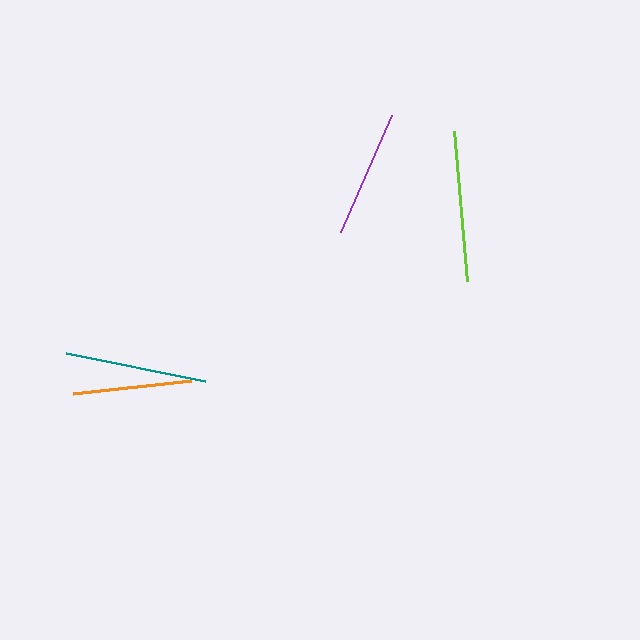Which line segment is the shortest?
The orange line is the shortest at approximately 118 pixels.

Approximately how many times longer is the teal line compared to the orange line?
The teal line is approximately 1.2 times the length of the orange line.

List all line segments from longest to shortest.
From longest to shortest: lime, teal, purple, orange.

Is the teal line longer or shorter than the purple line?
The teal line is longer than the purple line.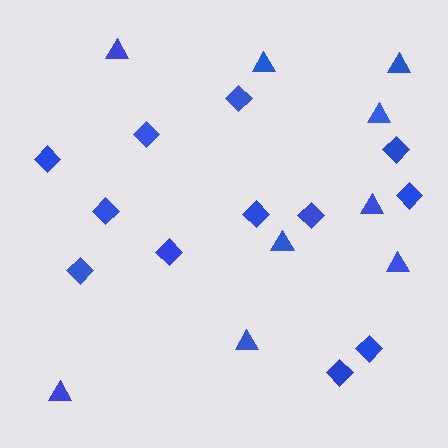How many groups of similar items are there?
There are 2 groups: one group of diamonds (12) and one group of triangles (9).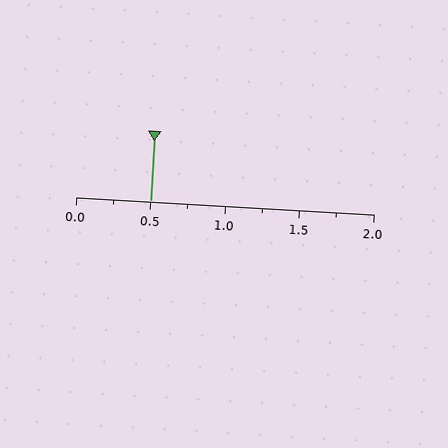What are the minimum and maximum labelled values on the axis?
The axis runs from 0.0 to 2.0.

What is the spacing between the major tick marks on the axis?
The major ticks are spaced 0.5 apart.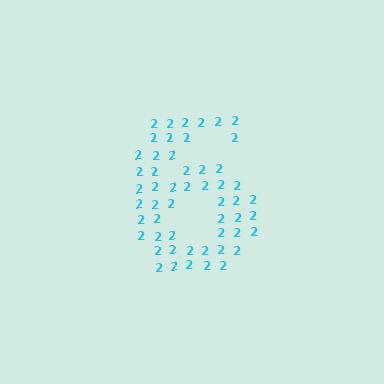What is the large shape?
The large shape is the digit 6.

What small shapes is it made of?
It is made of small digit 2's.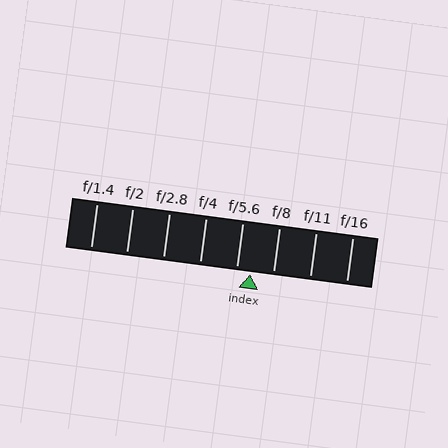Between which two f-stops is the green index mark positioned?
The index mark is between f/5.6 and f/8.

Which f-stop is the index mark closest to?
The index mark is closest to f/5.6.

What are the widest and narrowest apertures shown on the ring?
The widest aperture shown is f/1.4 and the narrowest is f/16.